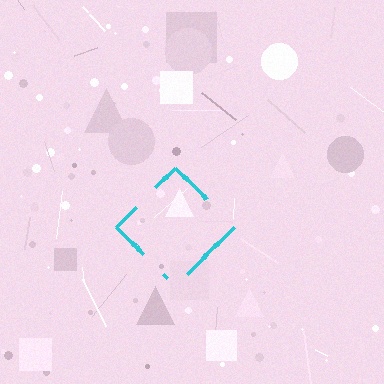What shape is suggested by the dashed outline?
The dashed outline suggests a diamond.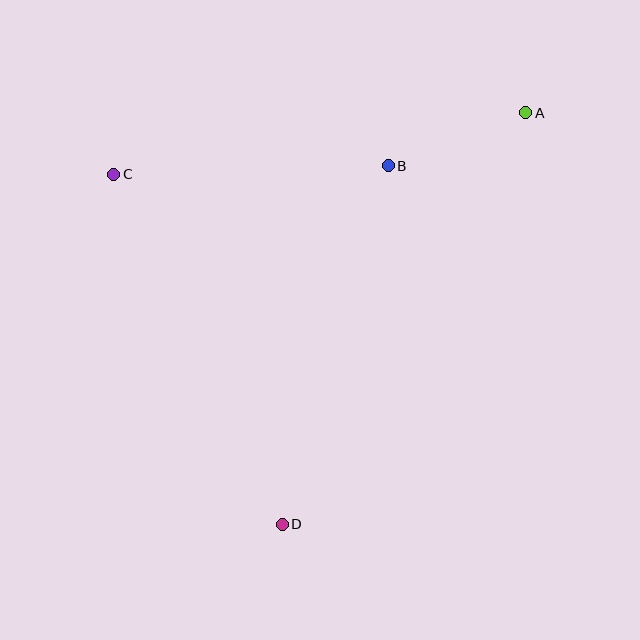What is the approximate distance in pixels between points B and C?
The distance between B and C is approximately 275 pixels.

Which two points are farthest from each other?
Points A and D are farthest from each other.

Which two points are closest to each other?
Points A and B are closest to each other.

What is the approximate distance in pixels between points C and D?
The distance between C and D is approximately 389 pixels.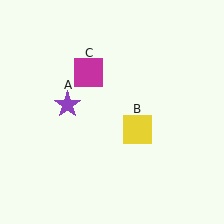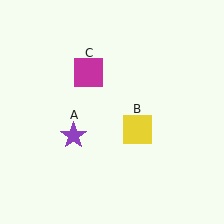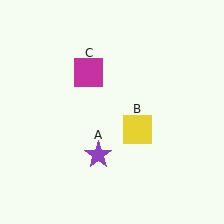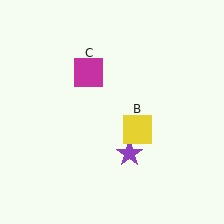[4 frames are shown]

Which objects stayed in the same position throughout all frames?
Yellow square (object B) and magenta square (object C) remained stationary.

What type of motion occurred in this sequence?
The purple star (object A) rotated counterclockwise around the center of the scene.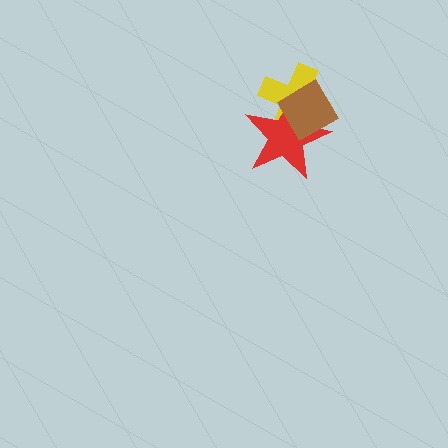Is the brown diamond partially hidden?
No, no other shape covers it.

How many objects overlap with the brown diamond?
2 objects overlap with the brown diamond.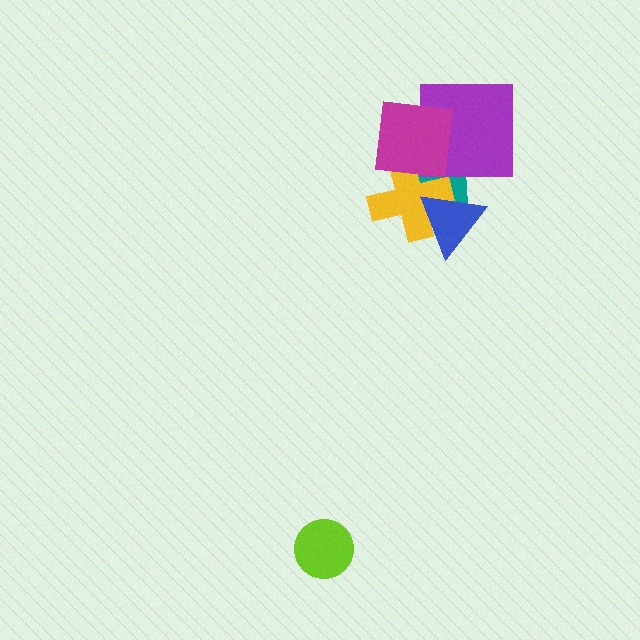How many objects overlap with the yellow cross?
3 objects overlap with the yellow cross.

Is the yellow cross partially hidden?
Yes, it is partially covered by another shape.